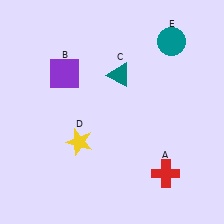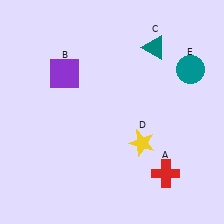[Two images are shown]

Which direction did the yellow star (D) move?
The yellow star (D) moved right.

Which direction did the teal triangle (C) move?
The teal triangle (C) moved right.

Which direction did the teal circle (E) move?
The teal circle (E) moved down.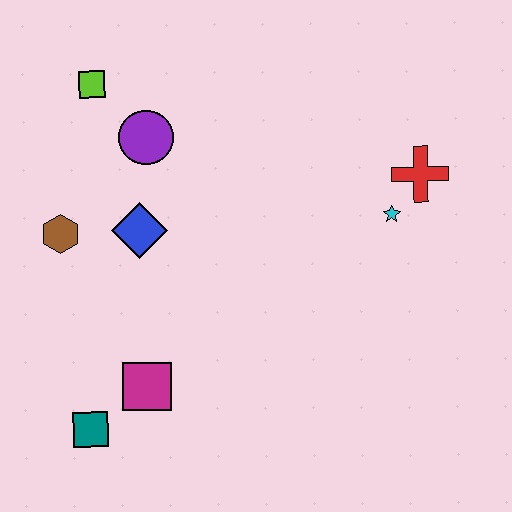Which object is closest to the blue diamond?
The brown hexagon is closest to the blue diamond.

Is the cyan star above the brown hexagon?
Yes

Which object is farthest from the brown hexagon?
The red cross is farthest from the brown hexagon.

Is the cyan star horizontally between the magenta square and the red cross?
Yes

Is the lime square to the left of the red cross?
Yes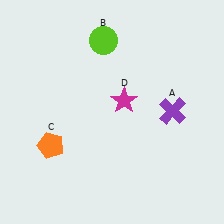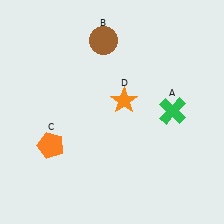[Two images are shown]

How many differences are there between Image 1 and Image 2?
There are 3 differences between the two images.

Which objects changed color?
A changed from purple to green. B changed from lime to brown. D changed from magenta to orange.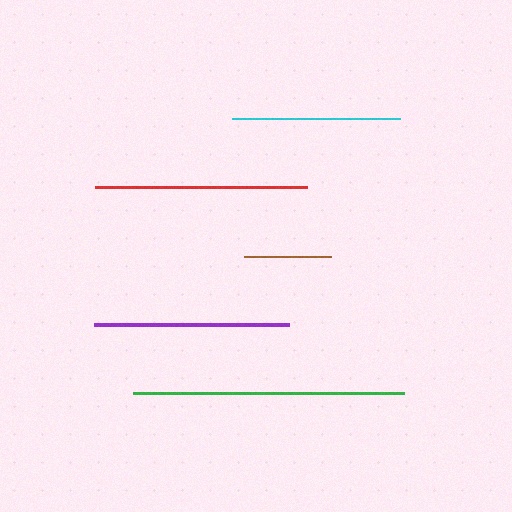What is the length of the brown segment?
The brown segment is approximately 86 pixels long.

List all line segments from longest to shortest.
From longest to shortest: green, red, purple, cyan, brown.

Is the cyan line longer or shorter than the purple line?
The purple line is longer than the cyan line.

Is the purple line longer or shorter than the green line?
The green line is longer than the purple line.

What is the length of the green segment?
The green segment is approximately 271 pixels long.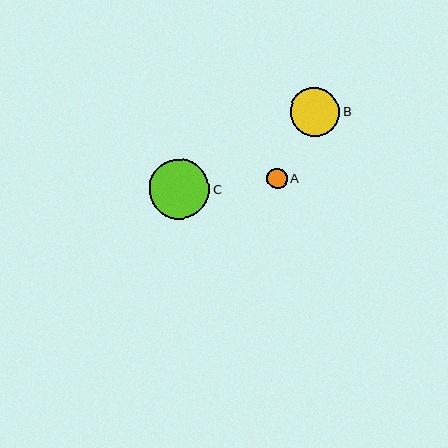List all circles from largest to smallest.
From largest to smallest: C, B, A.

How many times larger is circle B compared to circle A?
Circle B is approximately 2.4 times the size of circle A.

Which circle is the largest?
Circle C is the largest with a size of approximately 60 pixels.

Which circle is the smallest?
Circle A is the smallest with a size of approximately 21 pixels.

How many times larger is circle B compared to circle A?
Circle B is approximately 2.4 times the size of circle A.